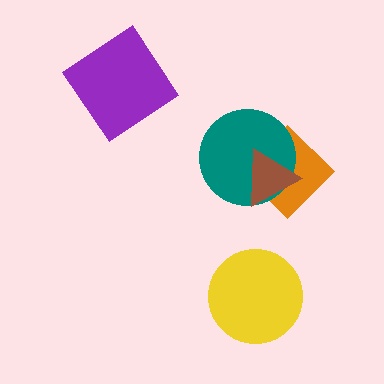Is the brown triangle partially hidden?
No, no other shape covers it.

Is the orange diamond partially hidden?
Yes, it is partially covered by another shape.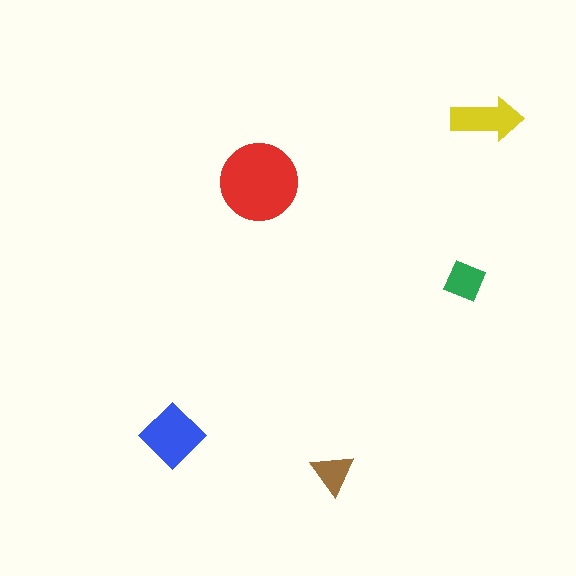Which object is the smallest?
The brown triangle.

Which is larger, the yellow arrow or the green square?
The yellow arrow.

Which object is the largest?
The red circle.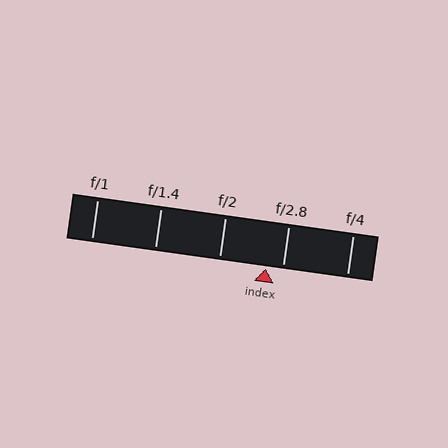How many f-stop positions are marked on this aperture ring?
There are 5 f-stop positions marked.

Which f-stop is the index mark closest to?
The index mark is closest to f/2.8.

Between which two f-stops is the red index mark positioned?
The index mark is between f/2 and f/2.8.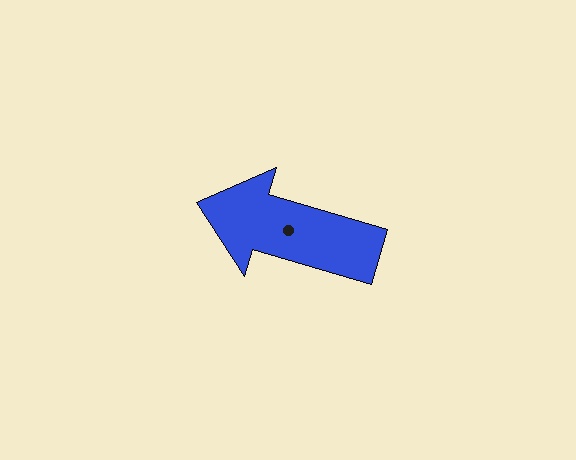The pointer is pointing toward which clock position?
Roughly 10 o'clock.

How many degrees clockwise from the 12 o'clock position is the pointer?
Approximately 287 degrees.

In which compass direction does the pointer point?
West.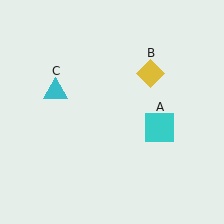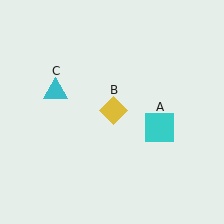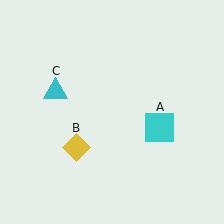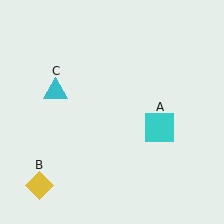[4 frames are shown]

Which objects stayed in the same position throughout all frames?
Cyan square (object A) and cyan triangle (object C) remained stationary.